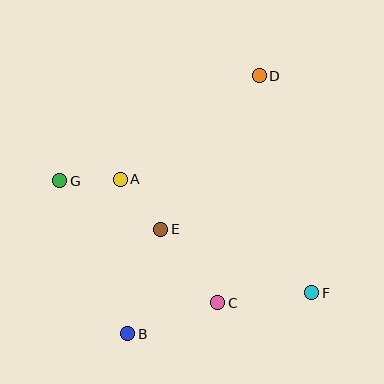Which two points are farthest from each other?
Points B and D are farthest from each other.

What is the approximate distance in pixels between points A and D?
The distance between A and D is approximately 173 pixels.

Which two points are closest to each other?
Points A and G are closest to each other.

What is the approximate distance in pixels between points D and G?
The distance between D and G is approximately 225 pixels.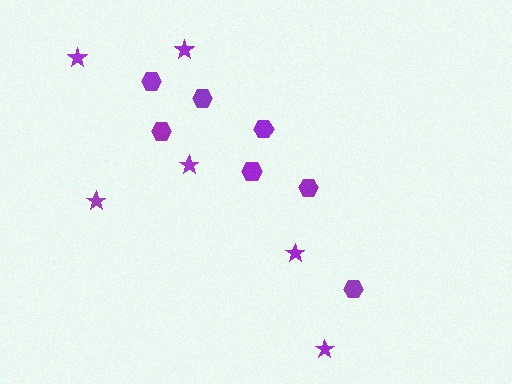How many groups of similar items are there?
There are 2 groups: one group of stars (6) and one group of hexagons (7).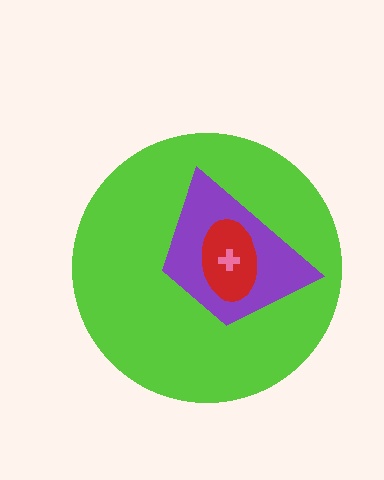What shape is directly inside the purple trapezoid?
The red ellipse.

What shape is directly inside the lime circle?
The purple trapezoid.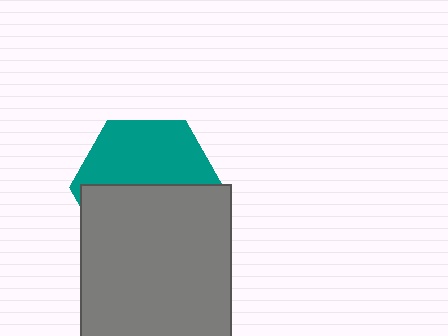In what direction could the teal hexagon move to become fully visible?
The teal hexagon could move up. That would shift it out from behind the gray rectangle entirely.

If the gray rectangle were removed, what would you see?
You would see the complete teal hexagon.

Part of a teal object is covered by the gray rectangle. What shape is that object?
It is a hexagon.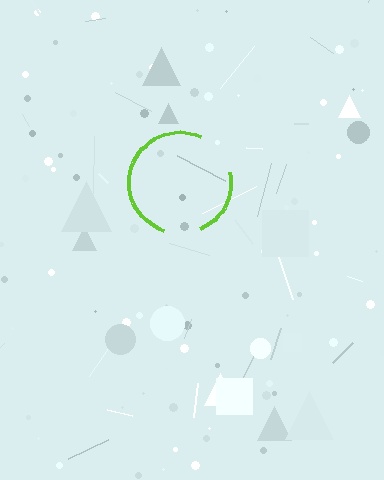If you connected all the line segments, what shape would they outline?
They would outline a circle.